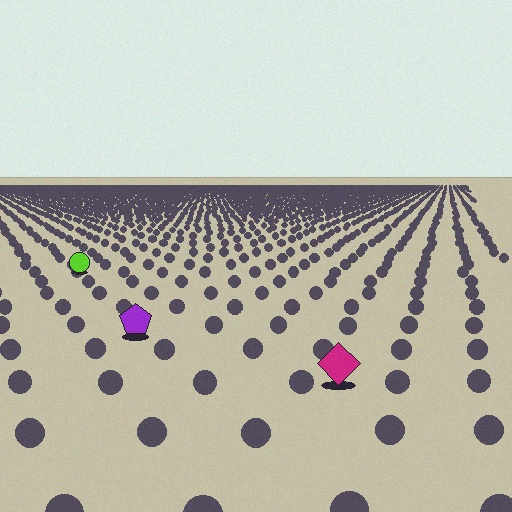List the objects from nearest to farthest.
From nearest to farthest: the magenta diamond, the purple pentagon, the lime circle.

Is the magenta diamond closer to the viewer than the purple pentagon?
Yes. The magenta diamond is closer — you can tell from the texture gradient: the ground texture is coarser near it.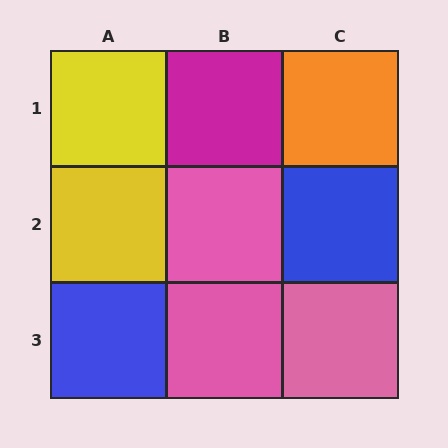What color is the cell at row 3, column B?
Pink.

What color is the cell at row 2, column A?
Yellow.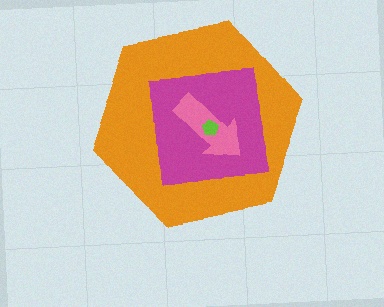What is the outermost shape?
The orange hexagon.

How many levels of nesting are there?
4.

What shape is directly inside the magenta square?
The pink arrow.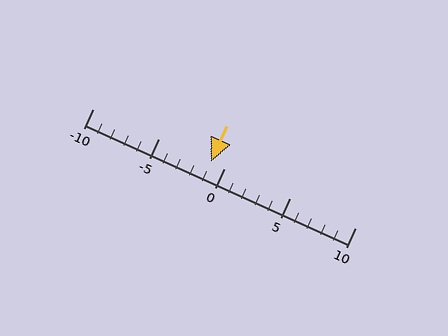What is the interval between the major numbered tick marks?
The major tick marks are spaced 5 units apart.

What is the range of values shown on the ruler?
The ruler shows values from -10 to 10.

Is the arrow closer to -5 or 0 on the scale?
The arrow is closer to 0.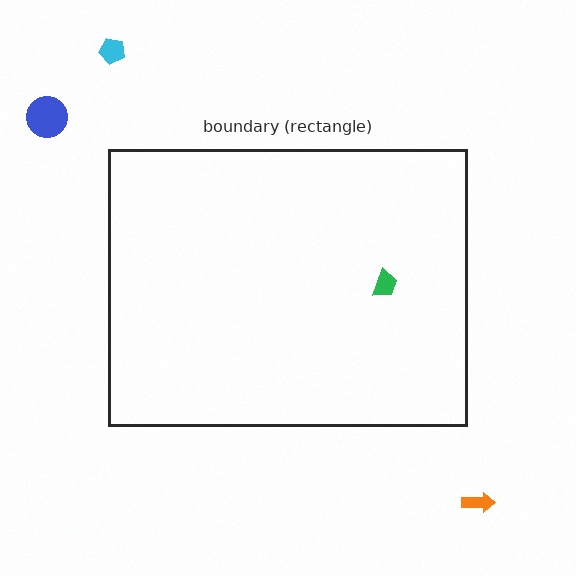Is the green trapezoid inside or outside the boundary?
Inside.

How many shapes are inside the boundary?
1 inside, 3 outside.